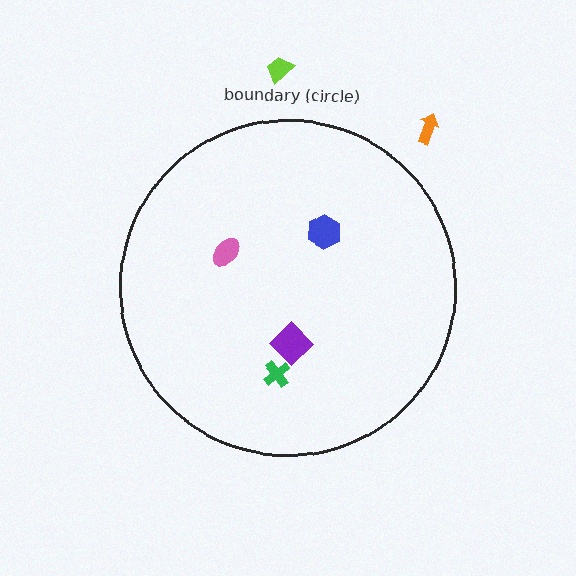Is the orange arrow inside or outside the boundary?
Outside.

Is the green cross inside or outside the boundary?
Inside.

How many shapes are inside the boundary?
4 inside, 2 outside.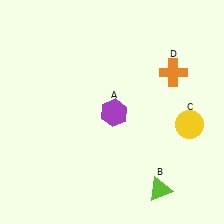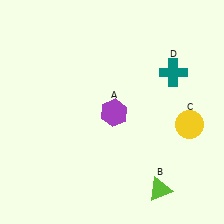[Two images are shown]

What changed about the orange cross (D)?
In Image 1, D is orange. In Image 2, it changed to teal.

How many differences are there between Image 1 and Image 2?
There is 1 difference between the two images.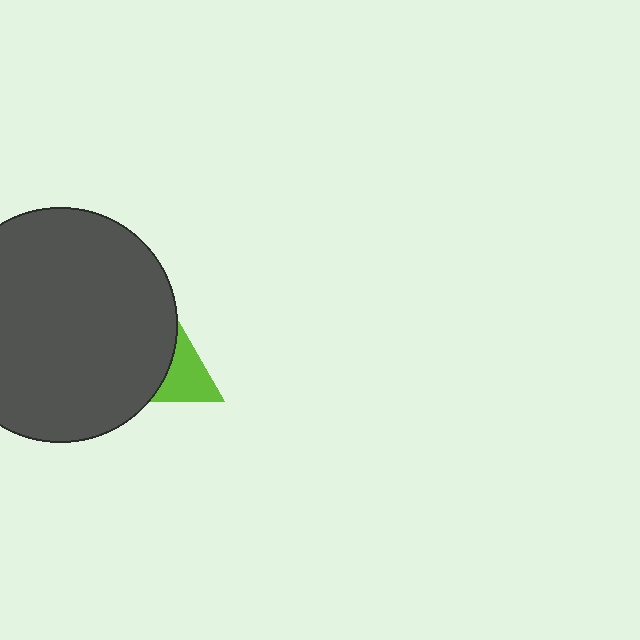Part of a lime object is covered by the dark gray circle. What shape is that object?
It is a triangle.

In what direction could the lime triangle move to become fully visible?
The lime triangle could move right. That would shift it out from behind the dark gray circle entirely.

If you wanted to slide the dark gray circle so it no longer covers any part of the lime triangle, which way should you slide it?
Slide it left — that is the most direct way to separate the two shapes.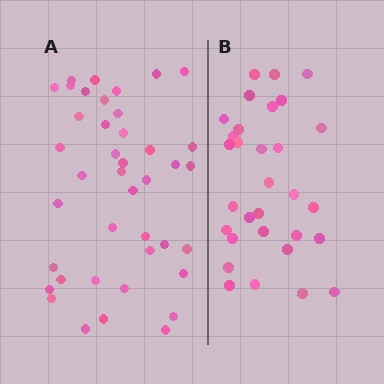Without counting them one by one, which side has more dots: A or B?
Region A (the left region) has more dots.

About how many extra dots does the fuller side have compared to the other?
Region A has roughly 10 or so more dots than region B.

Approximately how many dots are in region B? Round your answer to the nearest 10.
About 30 dots. (The exact count is 31, which rounds to 30.)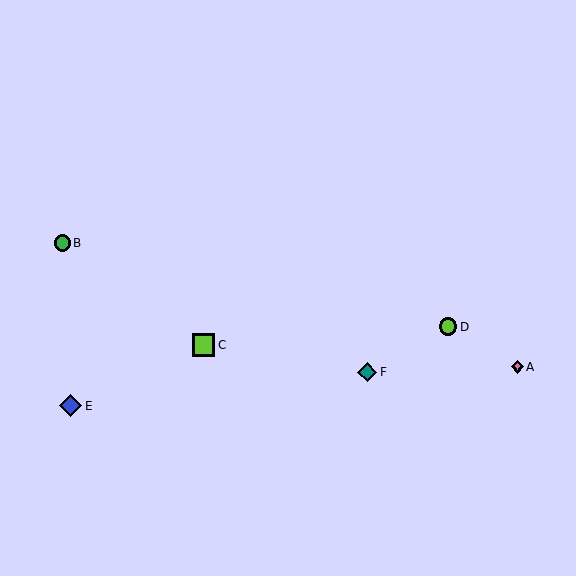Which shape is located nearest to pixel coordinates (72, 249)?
The green circle (labeled B) at (62, 243) is nearest to that location.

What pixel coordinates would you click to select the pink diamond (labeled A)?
Click at (517, 367) to select the pink diamond A.